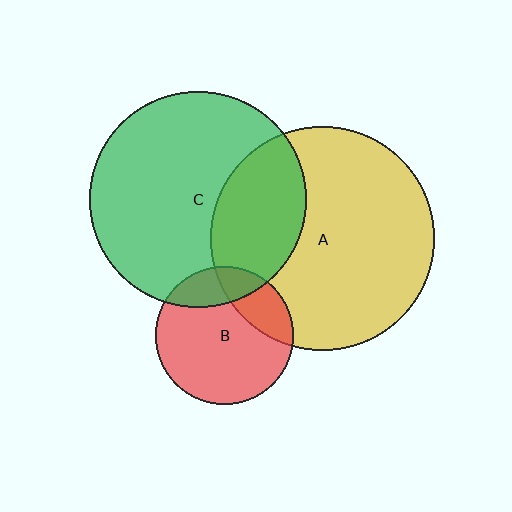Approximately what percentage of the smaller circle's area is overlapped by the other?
Approximately 20%.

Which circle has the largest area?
Circle A (yellow).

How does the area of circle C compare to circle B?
Approximately 2.5 times.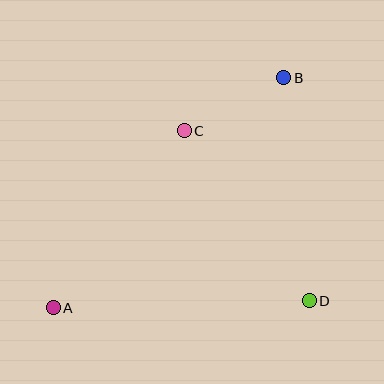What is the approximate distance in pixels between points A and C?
The distance between A and C is approximately 220 pixels.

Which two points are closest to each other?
Points B and C are closest to each other.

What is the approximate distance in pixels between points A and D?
The distance between A and D is approximately 256 pixels.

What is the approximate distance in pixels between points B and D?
The distance between B and D is approximately 224 pixels.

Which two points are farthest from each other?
Points A and B are farthest from each other.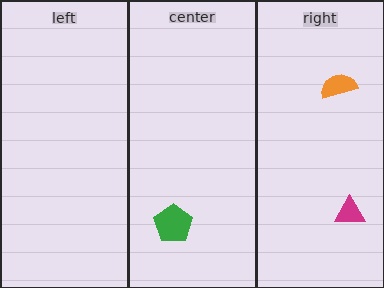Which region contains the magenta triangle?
The right region.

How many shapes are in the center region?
1.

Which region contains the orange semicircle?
The right region.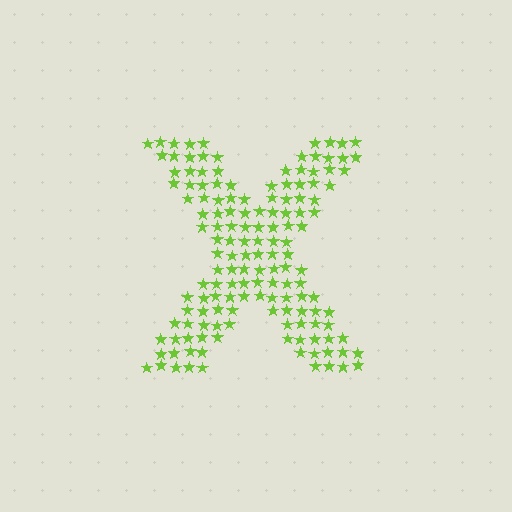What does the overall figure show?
The overall figure shows the letter X.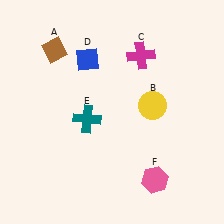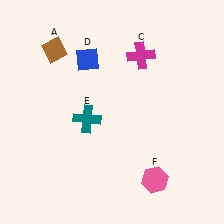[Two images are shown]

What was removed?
The yellow circle (B) was removed in Image 2.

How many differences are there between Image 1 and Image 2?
There is 1 difference between the two images.